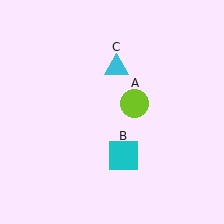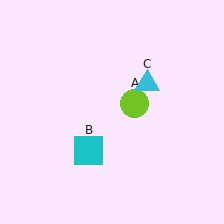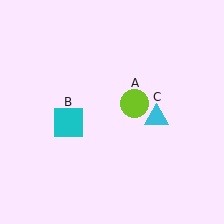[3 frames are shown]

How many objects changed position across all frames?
2 objects changed position: cyan square (object B), cyan triangle (object C).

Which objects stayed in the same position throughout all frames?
Lime circle (object A) remained stationary.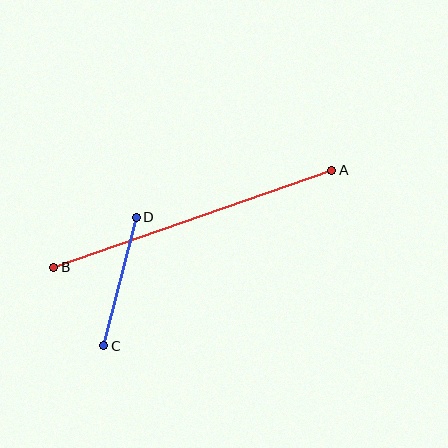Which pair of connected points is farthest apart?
Points A and B are farthest apart.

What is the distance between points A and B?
The distance is approximately 294 pixels.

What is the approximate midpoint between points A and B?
The midpoint is at approximately (193, 219) pixels.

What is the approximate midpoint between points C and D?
The midpoint is at approximately (120, 281) pixels.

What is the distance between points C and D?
The distance is approximately 132 pixels.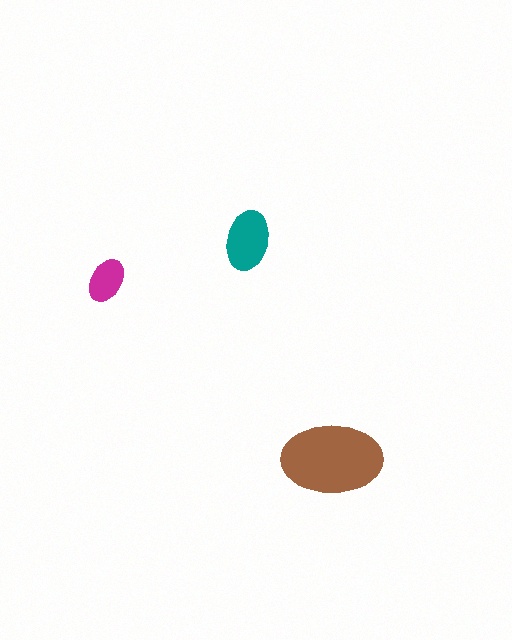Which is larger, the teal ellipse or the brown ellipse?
The brown one.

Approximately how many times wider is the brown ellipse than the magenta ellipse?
About 2 times wider.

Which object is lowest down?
The brown ellipse is bottommost.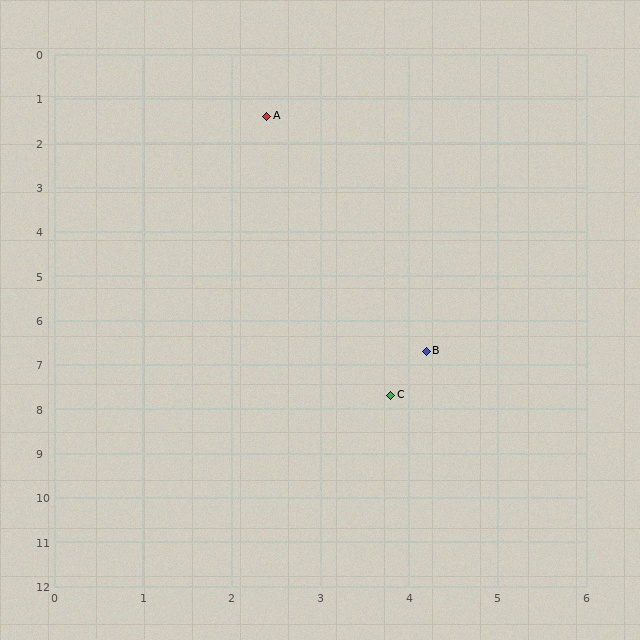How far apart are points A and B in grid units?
Points A and B are about 5.6 grid units apart.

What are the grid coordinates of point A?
Point A is at approximately (2.4, 1.4).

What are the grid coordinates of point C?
Point C is at approximately (3.8, 7.7).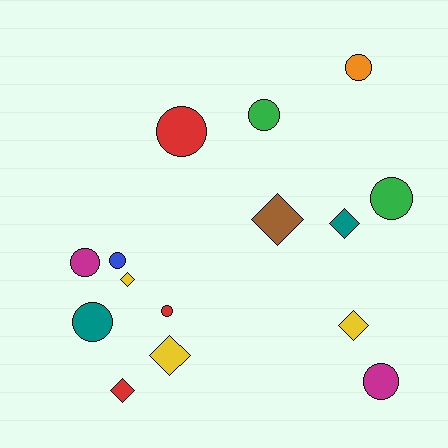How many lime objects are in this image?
There are no lime objects.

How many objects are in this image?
There are 15 objects.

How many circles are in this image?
There are 9 circles.